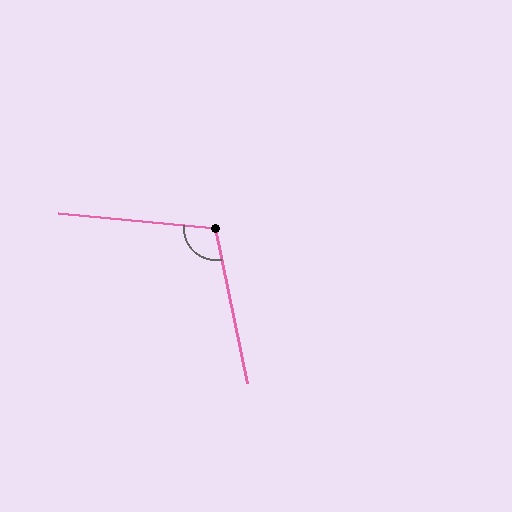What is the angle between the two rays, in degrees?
Approximately 107 degrees.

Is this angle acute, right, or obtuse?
It is obtuse.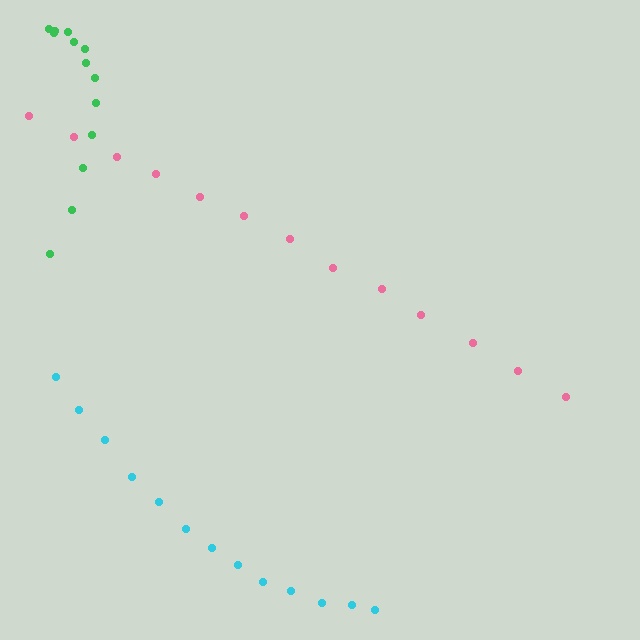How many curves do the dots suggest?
There are 3 distinct paths.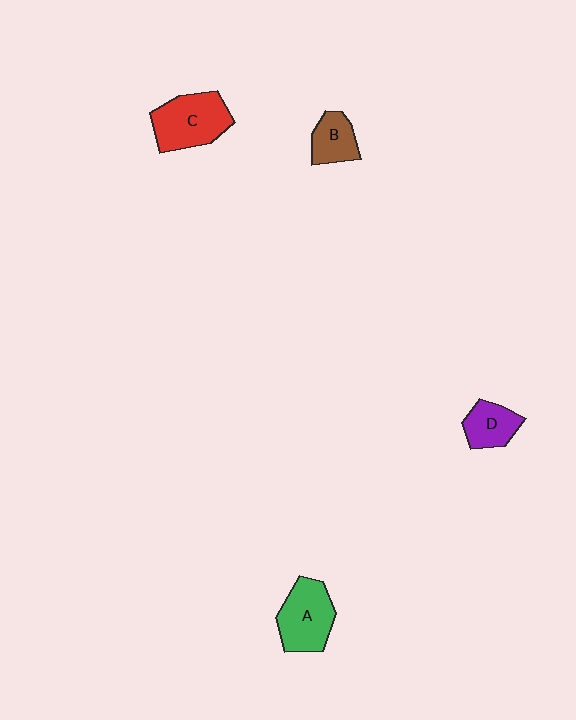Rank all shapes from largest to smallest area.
From largest to smallest: C (red), A (green), D (purple), B (brown).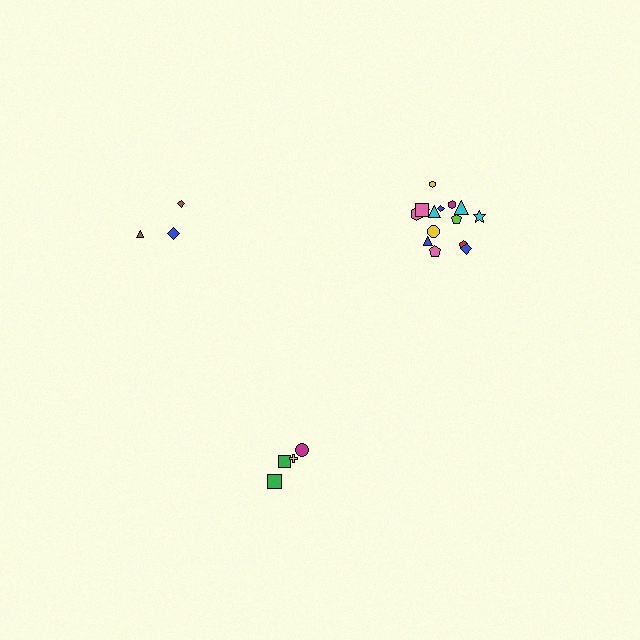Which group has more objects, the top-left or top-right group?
The top-right group.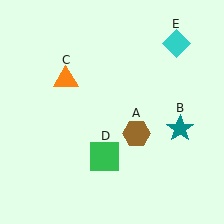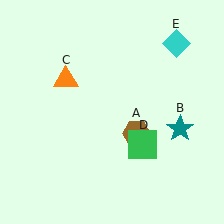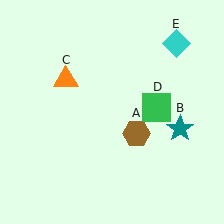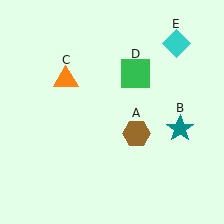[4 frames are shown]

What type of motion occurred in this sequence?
The green square (object D) rotated counterclockwise around the center of the scene.